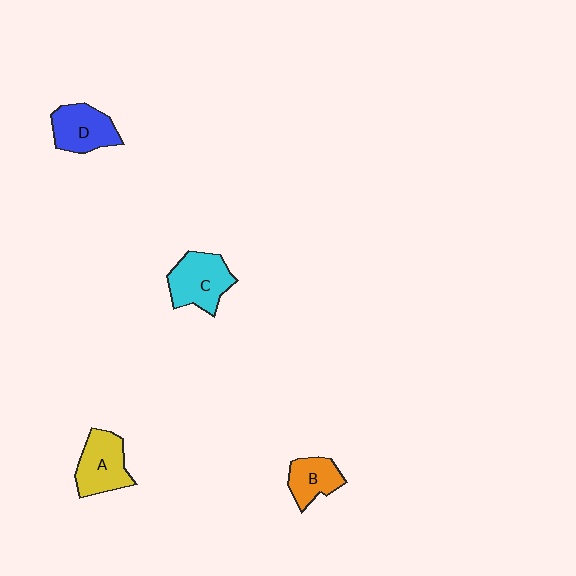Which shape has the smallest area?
Shape B (orange).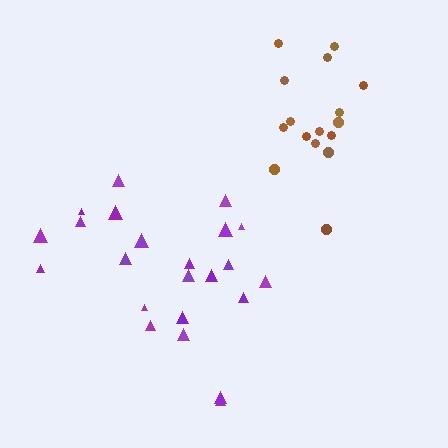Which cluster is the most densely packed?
Brown.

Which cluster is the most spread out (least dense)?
Purple.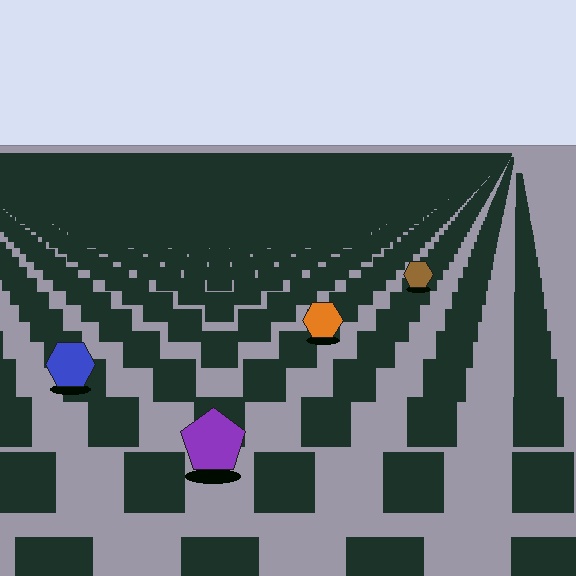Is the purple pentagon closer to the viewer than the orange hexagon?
Yes. The purple pentagon is closer — you can tell from the texture gradient: the ground texture is coarser near it.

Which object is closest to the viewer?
The purple pentagon is closest. The texture marks near it are larger and more spread out.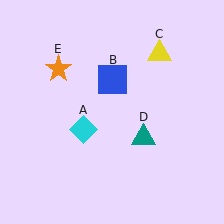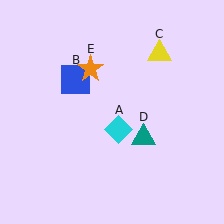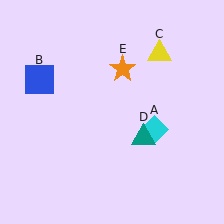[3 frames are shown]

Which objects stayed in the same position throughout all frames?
Yellow triangle (object C) and teal triangle (object D) remained stationary.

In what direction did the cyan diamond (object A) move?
The cyan diamond (object A) moved right.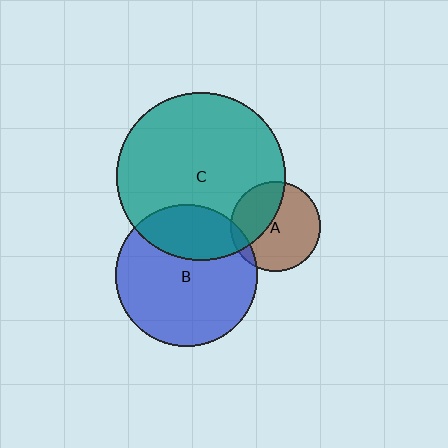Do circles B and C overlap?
Yes.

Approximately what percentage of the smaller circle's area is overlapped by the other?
Approximately 30%.